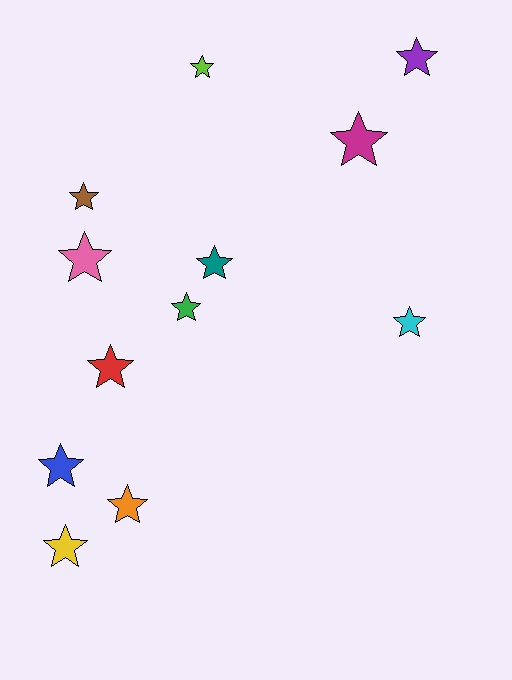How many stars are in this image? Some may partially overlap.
There are 12 stars.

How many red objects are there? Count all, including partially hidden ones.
There is 1 red object.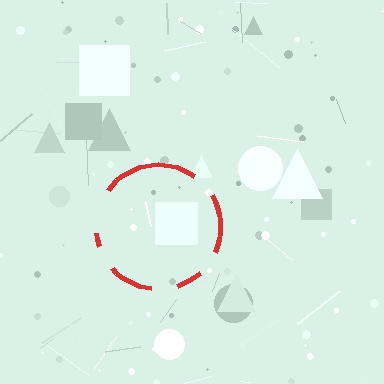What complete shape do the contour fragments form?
The contour fragments form a circle.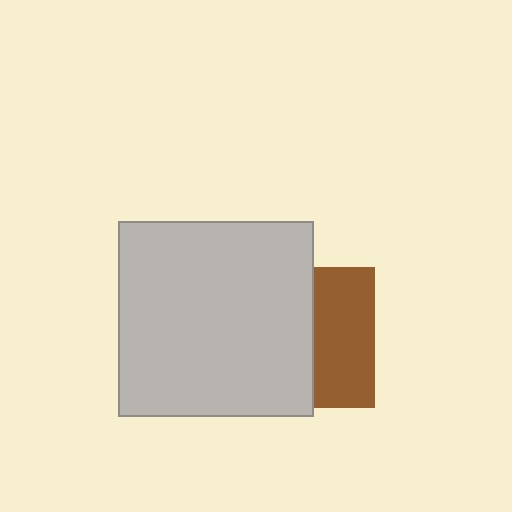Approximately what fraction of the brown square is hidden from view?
Roughly 56% of the brown square is hidden behind the light gray square.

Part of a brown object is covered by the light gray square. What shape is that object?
It is a square.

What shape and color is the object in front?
The object in front is a light gray square.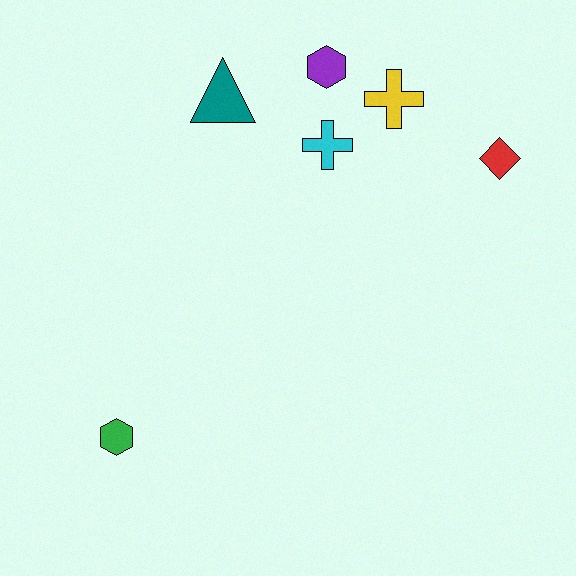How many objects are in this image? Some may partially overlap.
There are 6 objects.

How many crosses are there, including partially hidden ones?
There are 2 crosses.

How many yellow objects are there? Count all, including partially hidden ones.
There is 1 yellow object.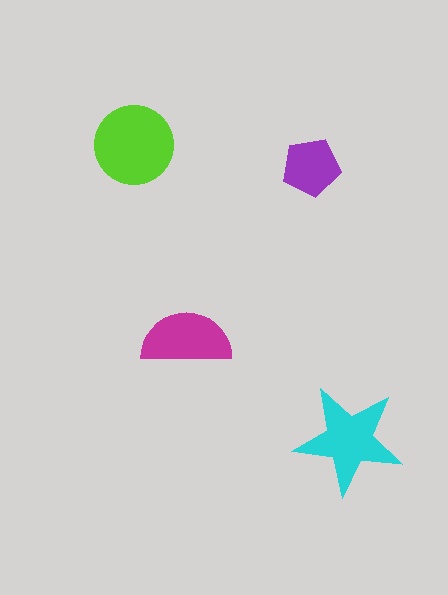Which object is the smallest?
The purple pentagon.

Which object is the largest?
The lime circle.